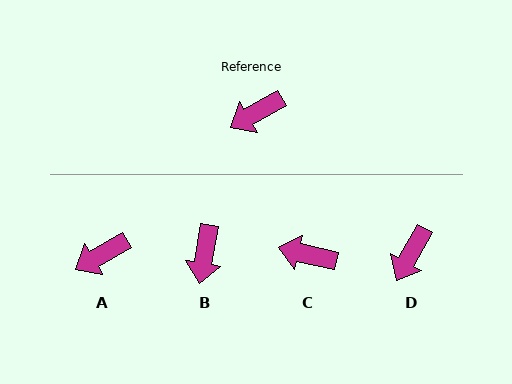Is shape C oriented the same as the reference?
No, it is off by about 43 degrees.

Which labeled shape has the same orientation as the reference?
A.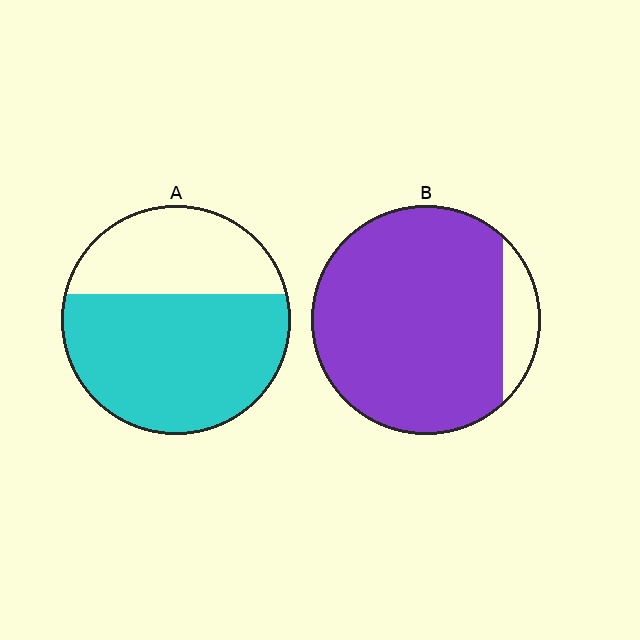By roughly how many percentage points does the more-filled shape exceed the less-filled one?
By roughly 25 percentage points (B over A).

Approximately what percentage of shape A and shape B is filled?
A is approximately 65% and B is approximately 90%.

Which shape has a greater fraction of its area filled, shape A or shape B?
Shape B.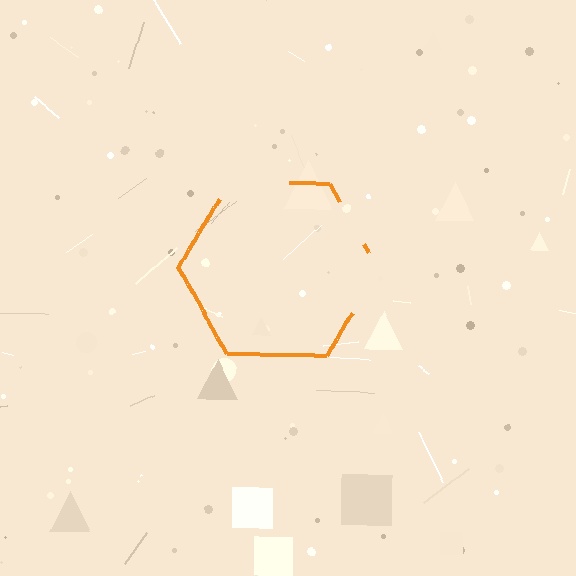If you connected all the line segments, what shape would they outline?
They would outline a hexagon.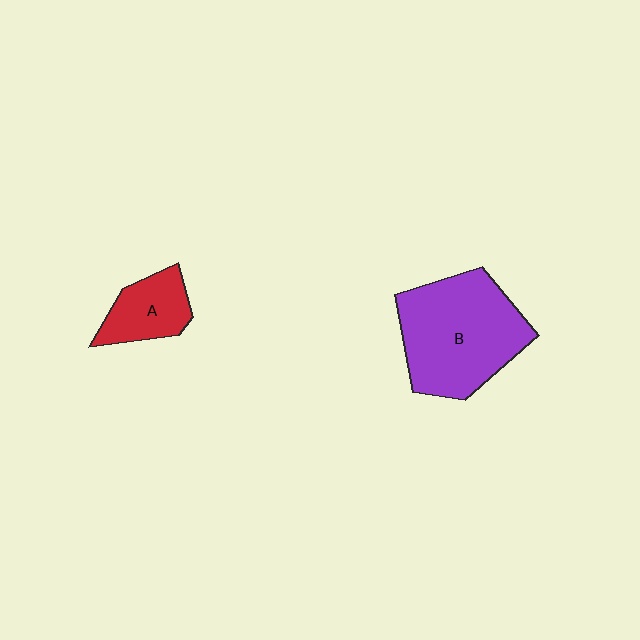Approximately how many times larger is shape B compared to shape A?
Approximately 2.5 times.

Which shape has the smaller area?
Shape A (red).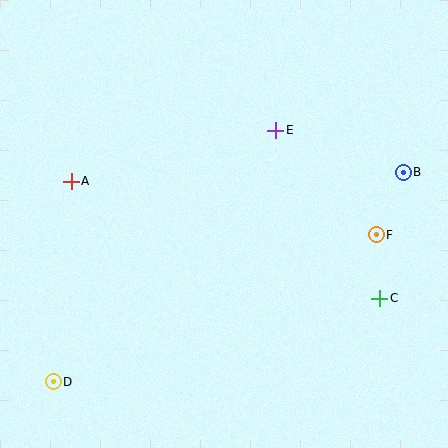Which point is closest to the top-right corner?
Point B is closest to the top-right corner.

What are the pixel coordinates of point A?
Point A is at (71, 181).